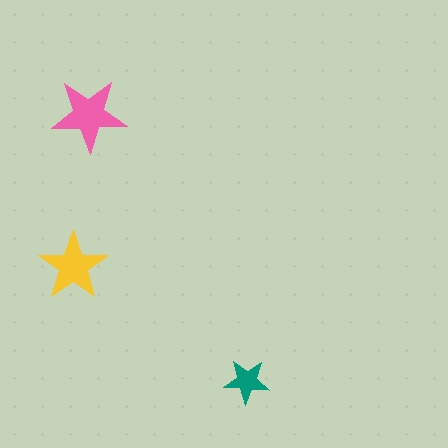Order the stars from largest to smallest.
the pink one, the yellow one, the teal one.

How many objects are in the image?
There are 3 objects in the image.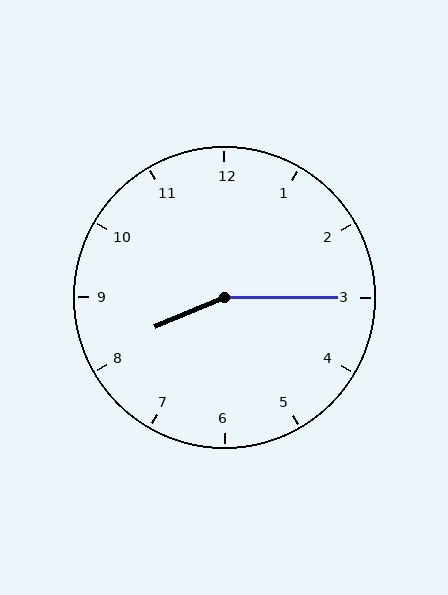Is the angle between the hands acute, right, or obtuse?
It is obtuse.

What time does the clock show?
8:15.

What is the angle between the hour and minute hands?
Approximately 158 degrees.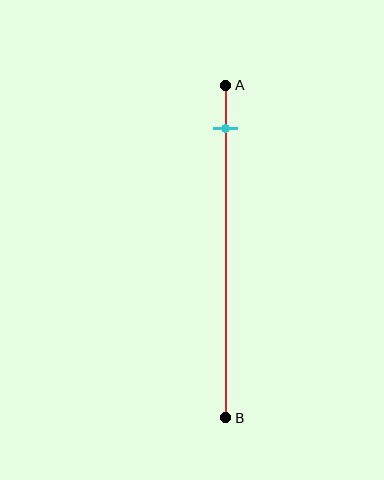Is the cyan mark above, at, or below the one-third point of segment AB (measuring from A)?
The cyan mark is above the one-third point of segment AB.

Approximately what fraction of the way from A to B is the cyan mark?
The cyan mark is approximately 15% of the way from A to B.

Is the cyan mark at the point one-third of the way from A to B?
No, the mark is at about 15% from A, not at the 33% one-third point.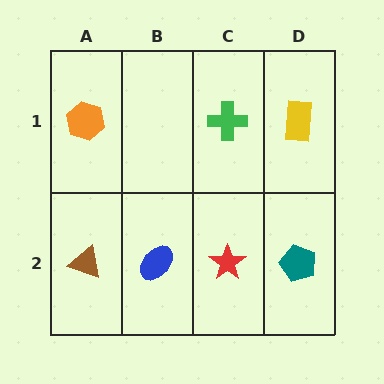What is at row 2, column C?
A red star.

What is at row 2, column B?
A blue ellipse.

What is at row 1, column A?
An orange hexagon.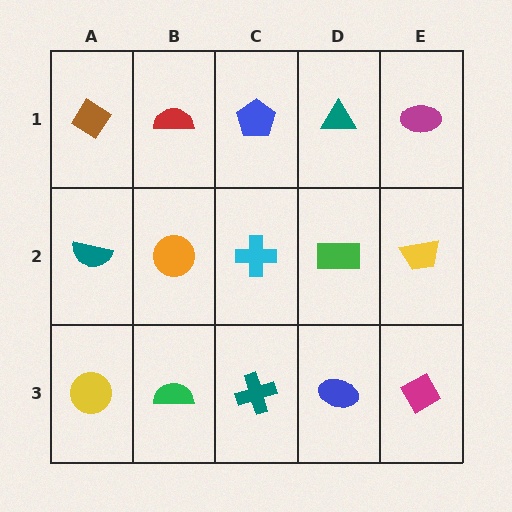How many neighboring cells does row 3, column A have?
2.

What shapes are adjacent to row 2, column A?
A brown diamond (row 1, column A), a yellow circle (row 3, column A), an orange circle (row 2, column B).